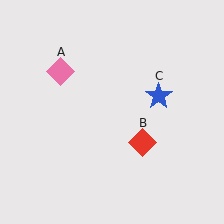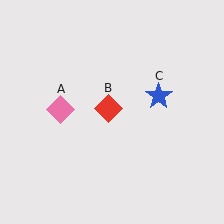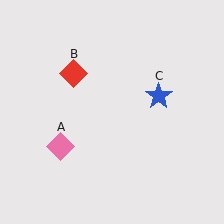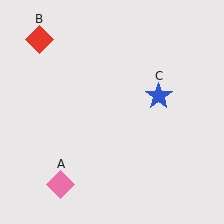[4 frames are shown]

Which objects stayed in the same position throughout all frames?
Blue star (object C) remained stationary.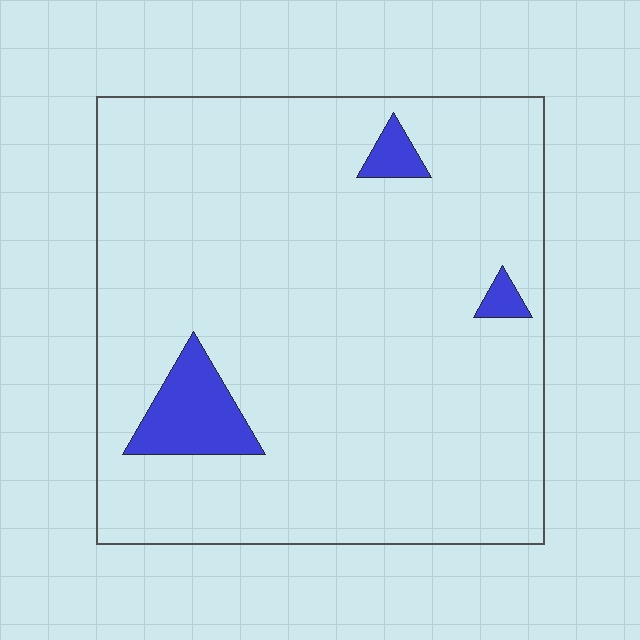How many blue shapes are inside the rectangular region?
3.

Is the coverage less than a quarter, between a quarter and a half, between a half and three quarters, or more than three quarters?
Less than a quarter.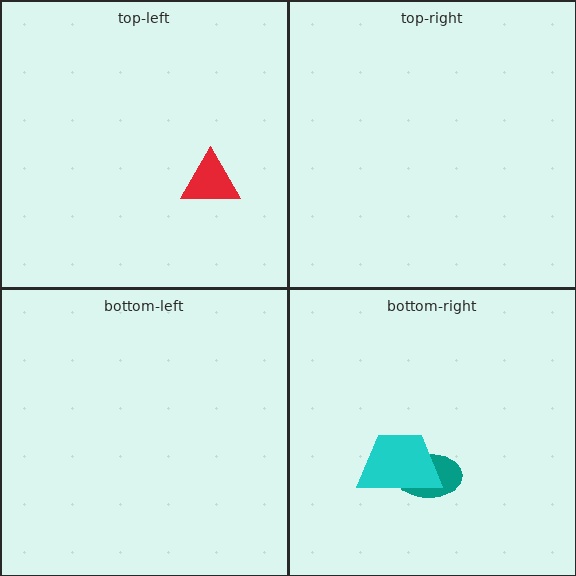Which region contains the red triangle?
The top-left region.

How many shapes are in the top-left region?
1.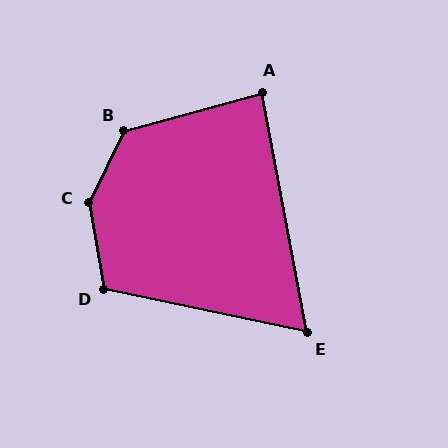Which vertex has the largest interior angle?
C, at approximately 144 degrees.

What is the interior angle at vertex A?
Approximately 85 degrees (approximately right).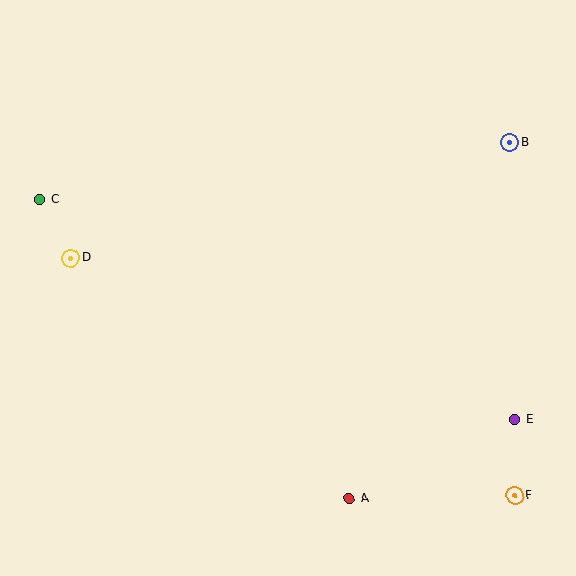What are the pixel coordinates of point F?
Point F is at (514, 495).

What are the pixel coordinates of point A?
Point A is at (349, 499).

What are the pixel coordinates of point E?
Point E is at (515, 419).